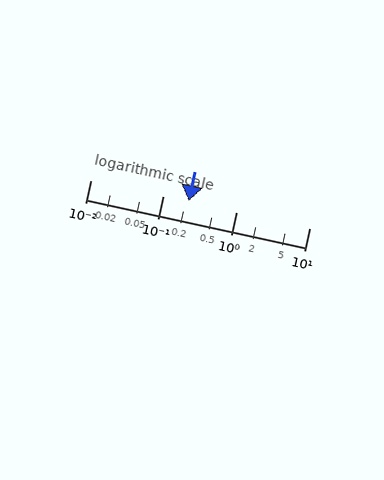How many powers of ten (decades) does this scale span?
The scale spans 3 decades, from 0.01 to 10.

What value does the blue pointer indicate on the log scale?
The pointer indicates approximately 0.22.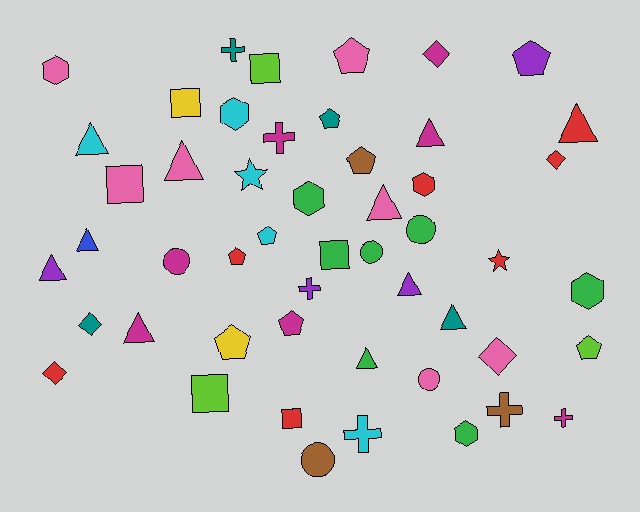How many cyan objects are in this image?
There are 5 cyan objects.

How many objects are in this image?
There are 50 objects.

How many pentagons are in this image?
There are 9 pentagons.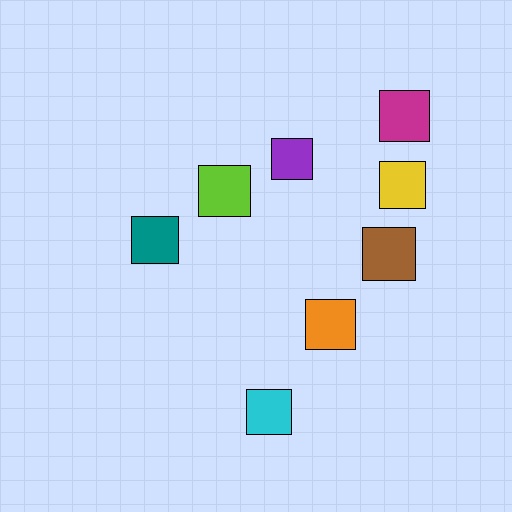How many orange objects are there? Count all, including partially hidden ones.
There is 1 orange object.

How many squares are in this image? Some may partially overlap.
There are 8 squares.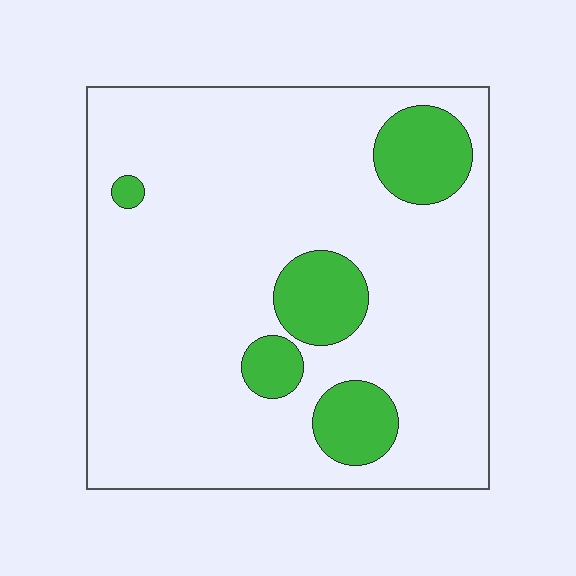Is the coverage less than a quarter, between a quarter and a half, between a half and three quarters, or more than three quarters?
Less than a quarter.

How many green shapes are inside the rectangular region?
5.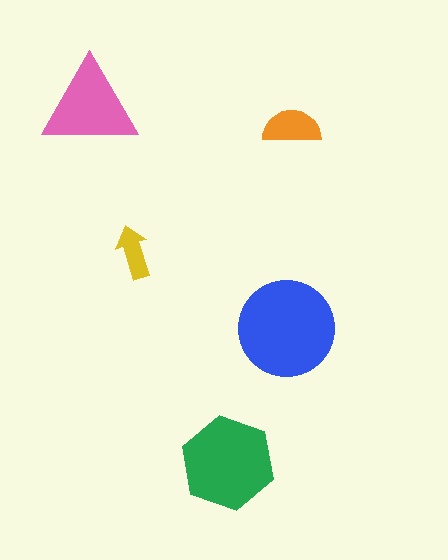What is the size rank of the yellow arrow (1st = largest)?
5th.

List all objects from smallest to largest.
The yellow arrow, the orange semicircle, the pink triangle, the green hexagon, the blue circle.